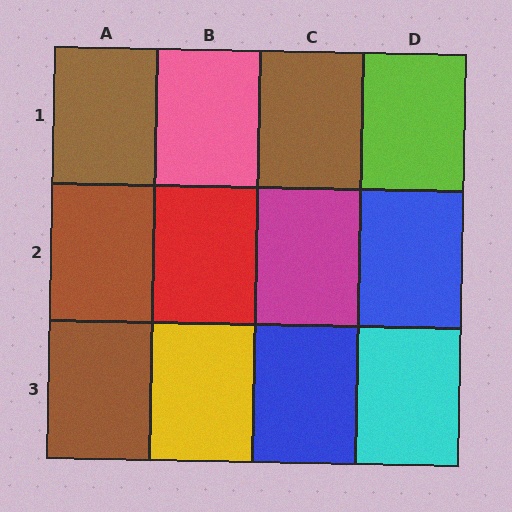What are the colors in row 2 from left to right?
Brown, red, magenta, blue.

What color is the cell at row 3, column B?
Yellow.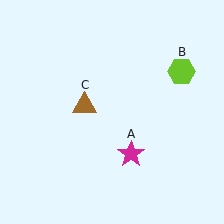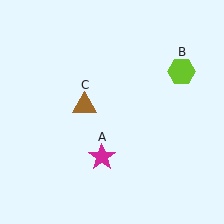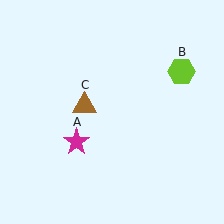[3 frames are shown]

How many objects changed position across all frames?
1 object changed position: magenta star (object A).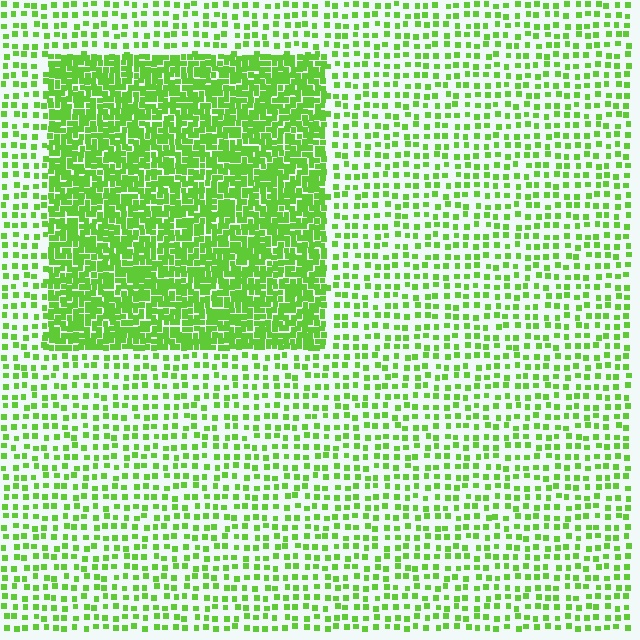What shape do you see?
I see a rectangle.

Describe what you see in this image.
The image contains small lime elements arranged at two different densities. A rectangle-shaped region is visible where the elements are more densely packed than the surrounding area.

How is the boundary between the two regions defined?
The boundary is defined by a change in element density (approximately 2.8x ratio). All elements are the same color, size, and shape.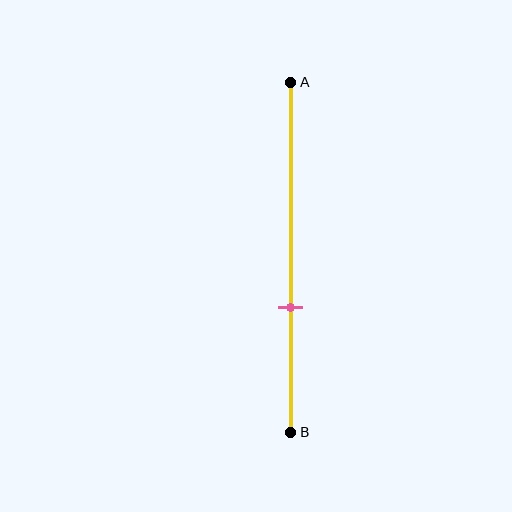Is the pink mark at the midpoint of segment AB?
No, the mark is at about 65% from A, not at the 50% midpoint.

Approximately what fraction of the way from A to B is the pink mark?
The pink mark is approximately 65% of the way from A to B.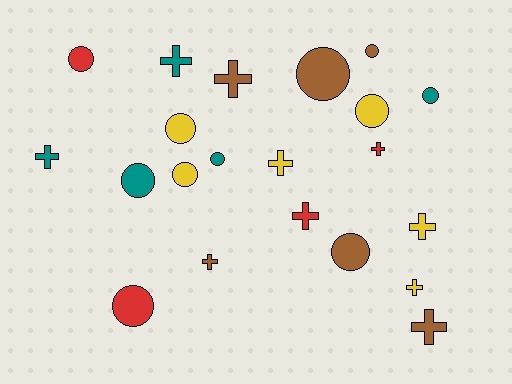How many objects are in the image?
There are 21 objects.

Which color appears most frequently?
Yellow, with 6 objects.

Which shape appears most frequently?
Circle, with 11 objects.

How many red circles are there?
There are 2 red circles.